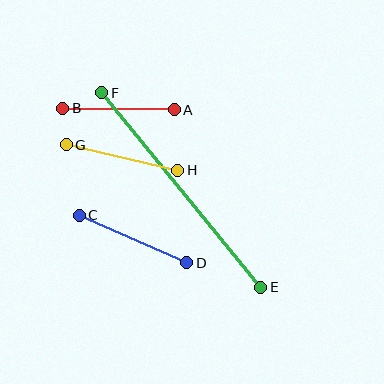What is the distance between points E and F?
The distance is approximately 251 pixels.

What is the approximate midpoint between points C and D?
The midpoint is at approximately (133, 239) pixels.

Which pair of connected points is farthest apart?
Points E and F are farthest apart.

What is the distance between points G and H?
The distance is approximately 115 pixels.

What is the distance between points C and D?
The distance is approximately 118 pixels.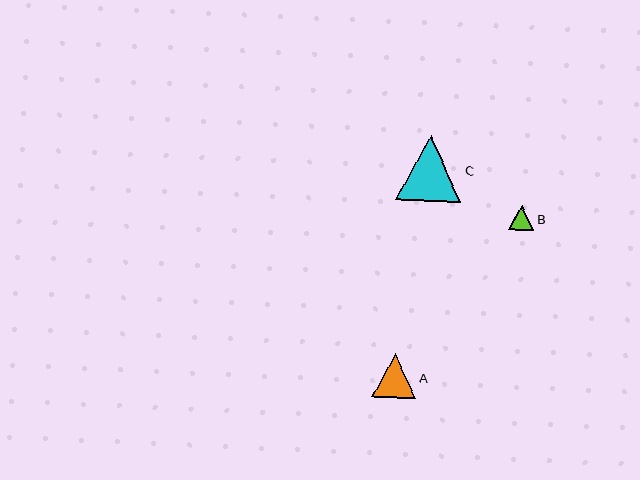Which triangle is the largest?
Triangle C is the largest with a size of approximately 65 pixels.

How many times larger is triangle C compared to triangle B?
Triangle C is approximately 2.6 times the size of triangle B.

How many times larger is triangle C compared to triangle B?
Triangle C is approximately 2.6 times the size of triangle B.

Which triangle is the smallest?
Triangle B is the smallest with a size of approximately 25 pixels.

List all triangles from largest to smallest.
From largest to smallest: C, A, B.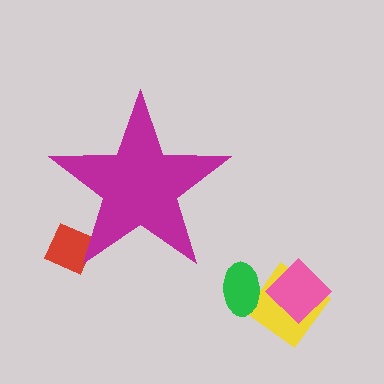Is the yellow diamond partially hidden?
No, the yellow diamond is fully visible.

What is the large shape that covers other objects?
A magenta star.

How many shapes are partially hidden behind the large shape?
1 shape is partially hidden.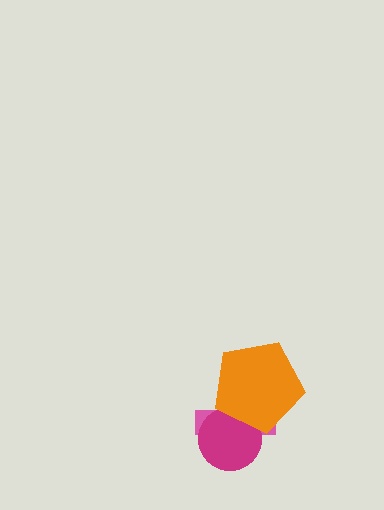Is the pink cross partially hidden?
Yes, it is partially covered by another shape.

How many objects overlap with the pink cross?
2 objects overlap with the pink cross.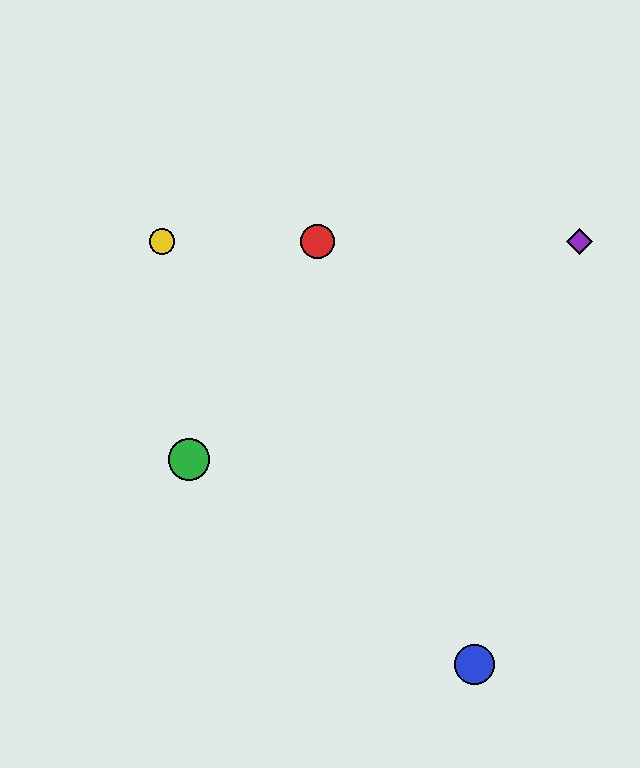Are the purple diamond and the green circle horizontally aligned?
No, the purple diamond is at y≈241 and the green circle is at y≈459.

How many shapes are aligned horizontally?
3 shapes (the red circle, the yellow circle, the purple diamond) are aligned horizontally.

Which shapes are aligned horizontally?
The red circle, the yellow circle, the purple diamond are aligned horizontally.